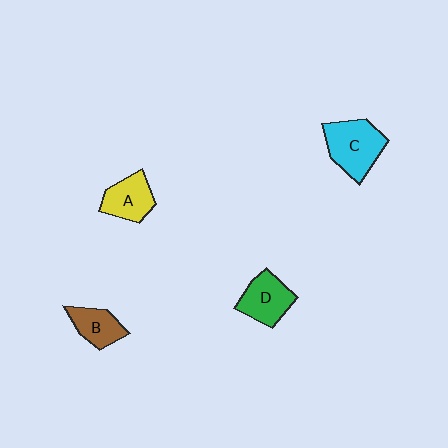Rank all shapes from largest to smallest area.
From largest to smallest: C (cyan), D (green), A (yellow), B (brown).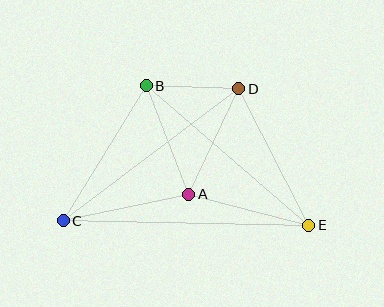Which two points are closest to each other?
Points B and D are closest to each other.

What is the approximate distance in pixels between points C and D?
The distance between C and D is approximately 219 pixels.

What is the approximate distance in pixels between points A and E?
The distance between A and E is approximately 124 pixels.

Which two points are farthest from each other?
Points C and E are farthest from each other.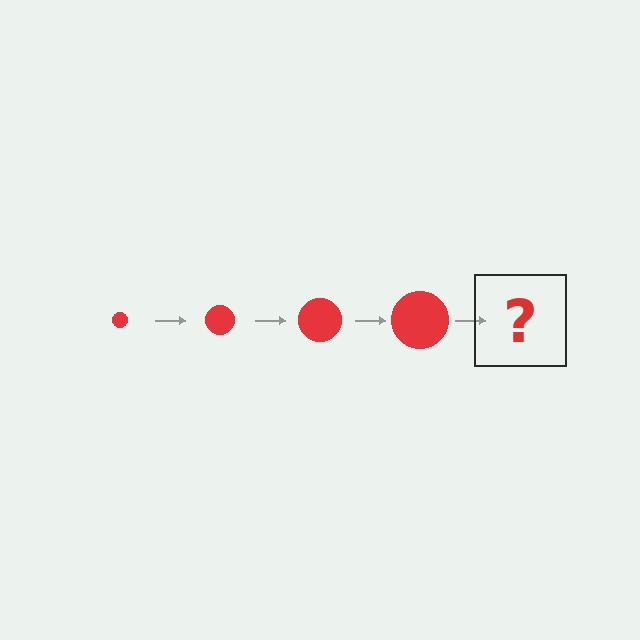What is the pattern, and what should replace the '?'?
The pattern is that the circle gets progressively larger each step. The '?' should be a red circle, larger than the previous one.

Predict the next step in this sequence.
The next step is a red circle, larger than the previous one.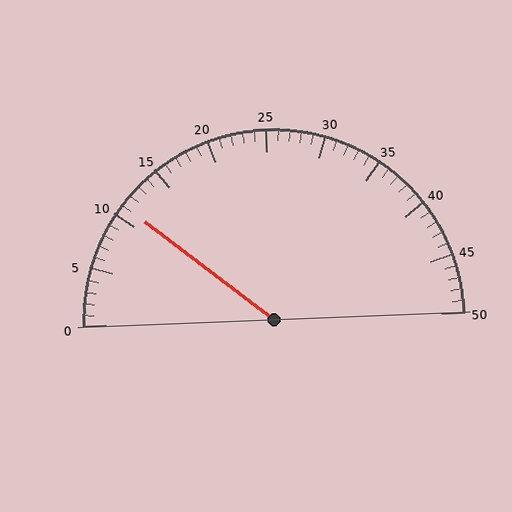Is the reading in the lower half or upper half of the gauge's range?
The reading is in the lower half of the range (0 to 50).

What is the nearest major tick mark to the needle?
The nearest major tick mark is 10.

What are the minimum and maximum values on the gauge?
The gauge ranges from 0 to 50.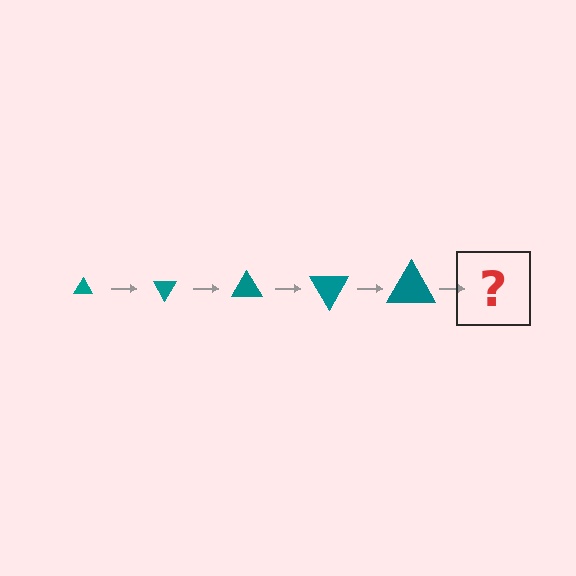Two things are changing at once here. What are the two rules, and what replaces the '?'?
The two rules are that the triangle grows larger each step and it rotates 60 degrees each step. The '?' should be a triangle, larger than the previous one and rotated 300 degrees from the start.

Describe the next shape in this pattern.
It should be a triangle, larger than the previous one and rotated 300 degrees from the start.